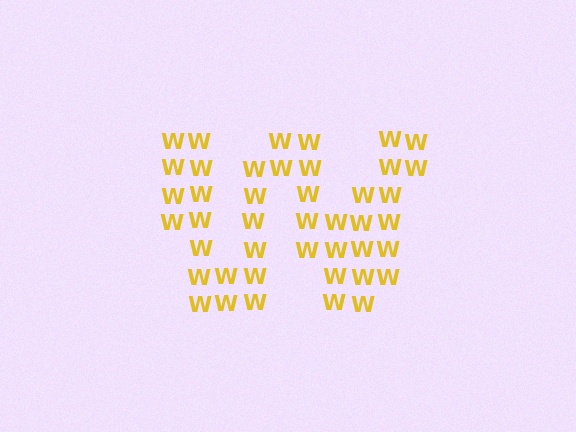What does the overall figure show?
The overall figure shows the letter W.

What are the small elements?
The small elements are letter W's.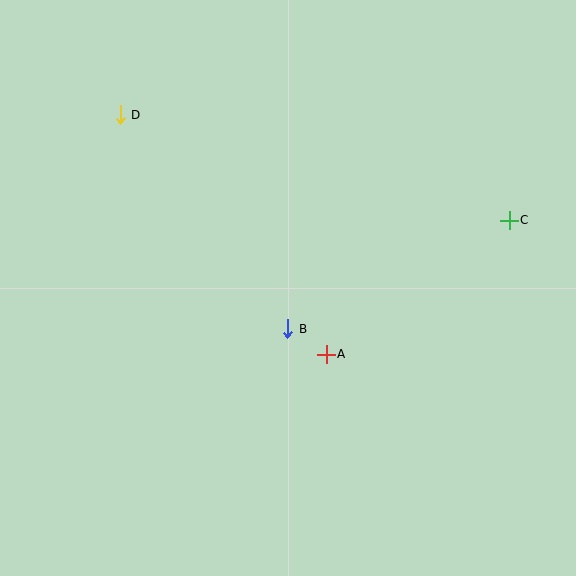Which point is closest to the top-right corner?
Point C is closest to the top-right corner.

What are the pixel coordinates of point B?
Point B is at (288, 329).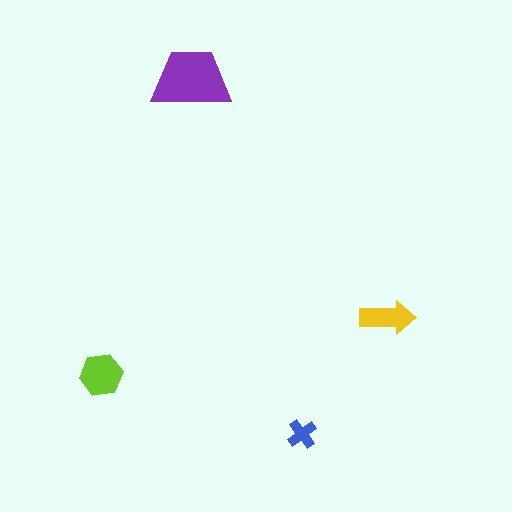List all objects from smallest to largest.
The blue cross, the yellow arrow, the lime hexagon, the purple trapezoid.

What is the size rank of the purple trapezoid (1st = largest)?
1st.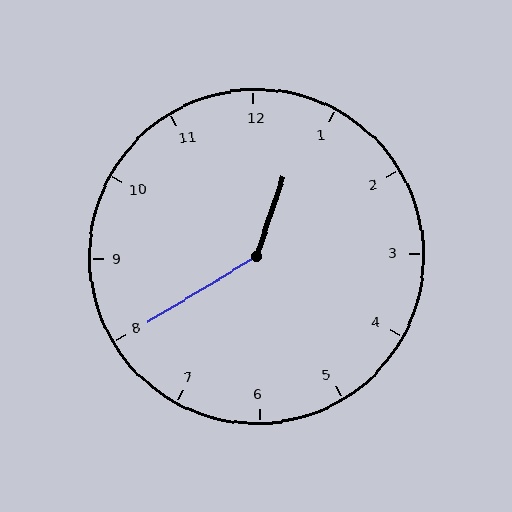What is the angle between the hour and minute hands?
Approximately 140 degrees.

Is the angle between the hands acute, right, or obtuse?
It is obtuse.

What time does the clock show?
12:40.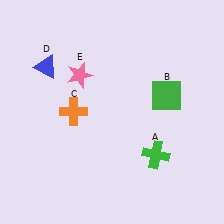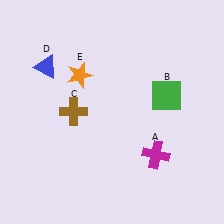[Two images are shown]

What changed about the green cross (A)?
In Image 1, A is green. In Image 2, it changed to magenta.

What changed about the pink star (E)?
In Image 1, E is pink. In Image 2, it changed to orange.